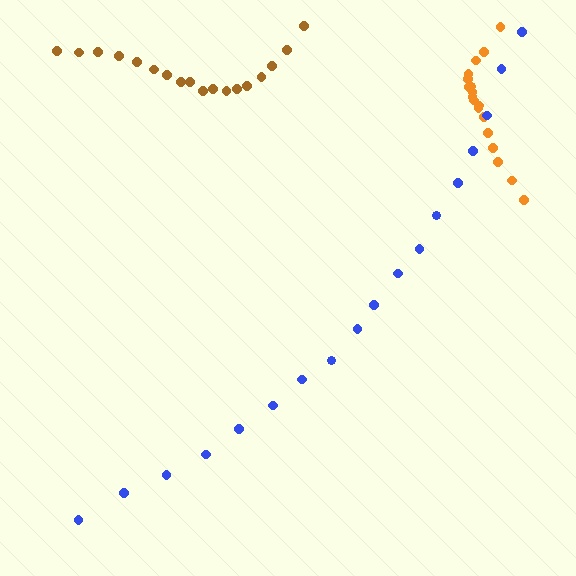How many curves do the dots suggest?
There are 3 distinct paths.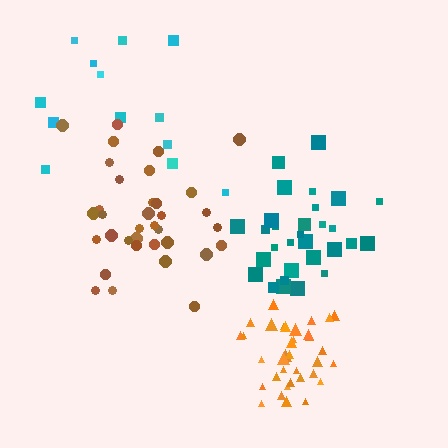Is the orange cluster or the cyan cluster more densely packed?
Orange.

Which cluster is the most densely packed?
Orange.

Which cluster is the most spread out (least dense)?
Cyan.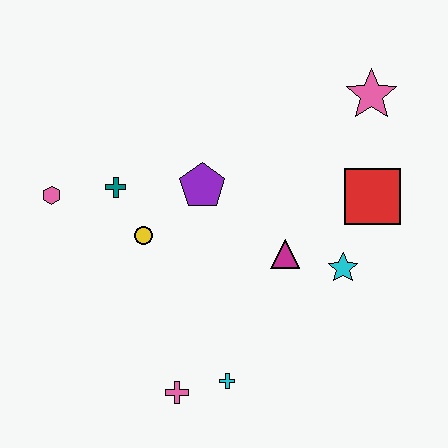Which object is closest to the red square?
The cyan star is closest to the red square.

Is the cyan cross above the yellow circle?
No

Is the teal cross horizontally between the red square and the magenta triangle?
No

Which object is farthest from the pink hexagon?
The pink star is farthest from the pink hexagon.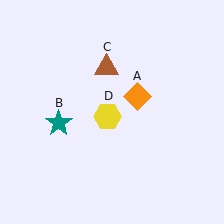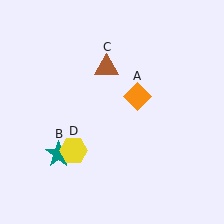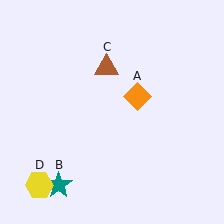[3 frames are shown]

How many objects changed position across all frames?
2 objects changed position: teal star (object B), yellow hexagon (object D).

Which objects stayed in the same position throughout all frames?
Orange diamond (object A) and brown triangle (object C) remained stationary.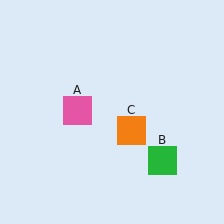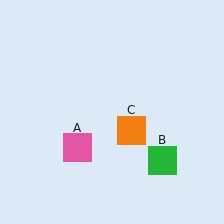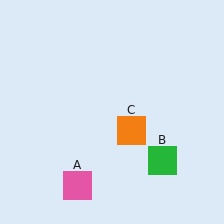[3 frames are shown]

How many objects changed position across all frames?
1 object changed position: pink square (object A).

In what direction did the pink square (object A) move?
The pink square (object A) moved down.